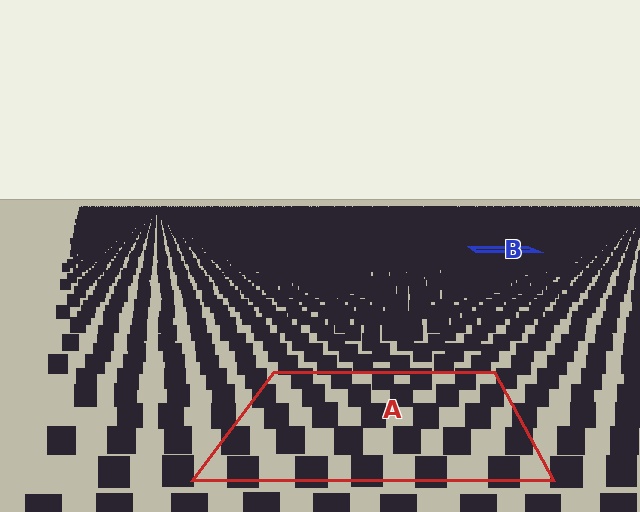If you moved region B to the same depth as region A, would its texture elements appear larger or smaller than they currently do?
They would appear larger. At a closer depth, the same texture elements are projected at a bigger on-screen size.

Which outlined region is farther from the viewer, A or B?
Region B is farther from the viewer — the texture elements inside it appear smaller and more densely packed.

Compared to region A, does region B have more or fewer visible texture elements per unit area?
Region B has more texture elements per unit area — they are packed more densely because it is farther away.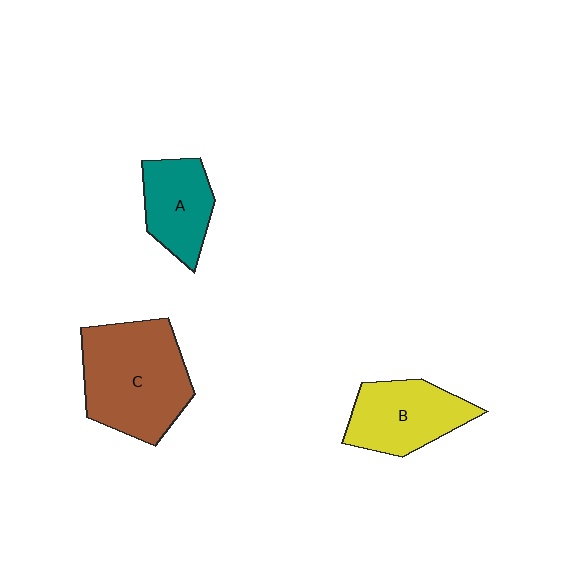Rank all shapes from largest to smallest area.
From largest to smallest: C (brown), B (yellow), A (teal).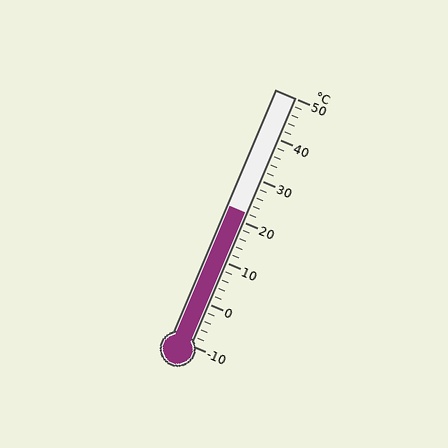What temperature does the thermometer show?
The thermometer shows approximately 22°C.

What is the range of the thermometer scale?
The thermometer scale ranges from -10°C to 50°C.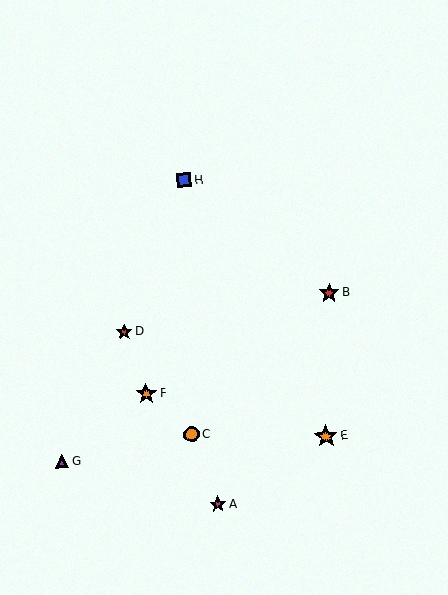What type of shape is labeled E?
Shape E is an orange star.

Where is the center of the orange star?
The center of the orange star is at (146, 394).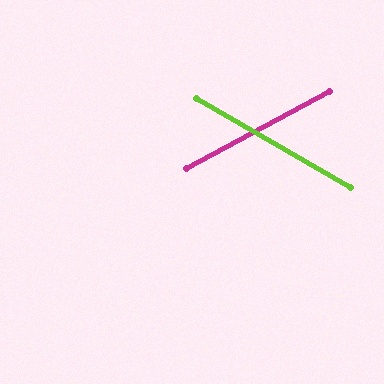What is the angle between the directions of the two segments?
Approximately 58 degrees.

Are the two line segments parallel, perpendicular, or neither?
Neither parallel nor perpendicular — they differ by about 58°.